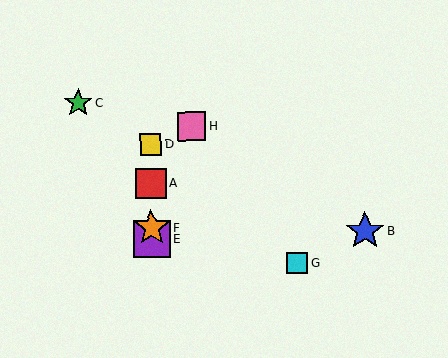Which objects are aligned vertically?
Objects A, D, E, F are aligned vertically.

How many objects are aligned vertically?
4 objects (A, D, E, F) are aligned vertically.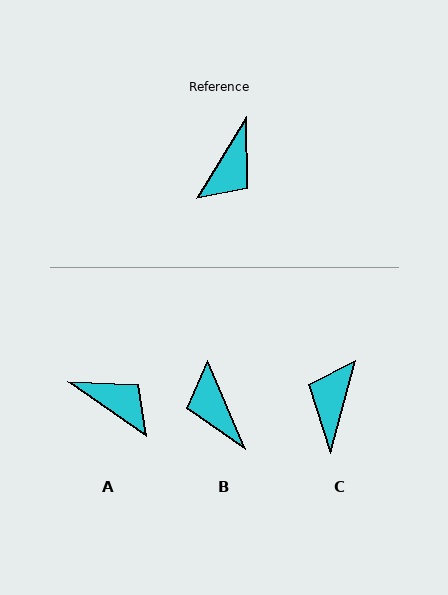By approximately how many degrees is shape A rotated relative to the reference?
Approximately 87 degrees counter-clockwise.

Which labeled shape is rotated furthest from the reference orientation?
C, about 163 degrees away.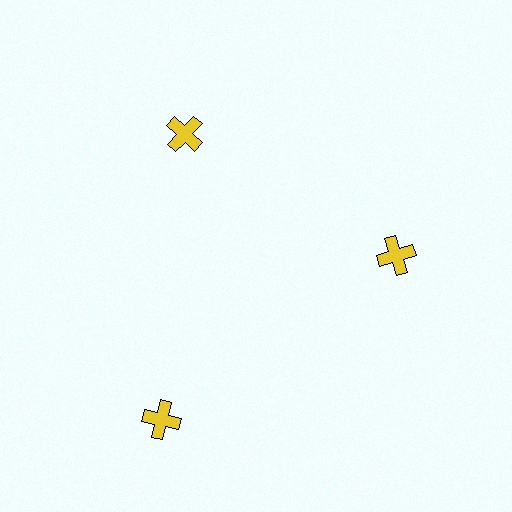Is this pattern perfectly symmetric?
No. The 3 yellow crosses are arranged in a ring, but one element near the 7 o'clock position is pushed outward from the center, breaking the 3-fold rotational symmetry.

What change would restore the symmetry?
The symmetry would be restored by moving it inward, back onto the ring so that all 3 crosses sit at equal angles and equal distance from the center.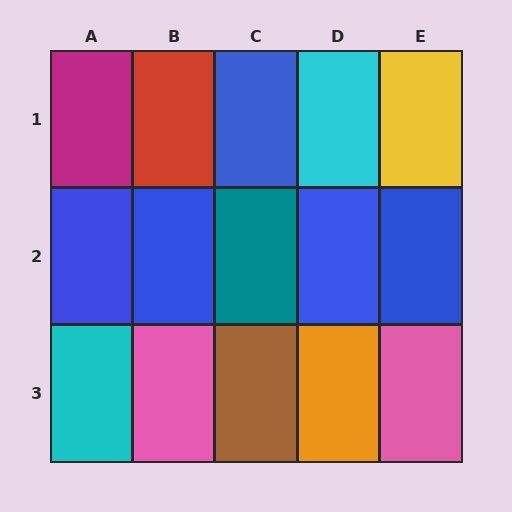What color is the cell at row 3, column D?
Orange.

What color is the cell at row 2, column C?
Teal.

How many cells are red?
1 cell is red.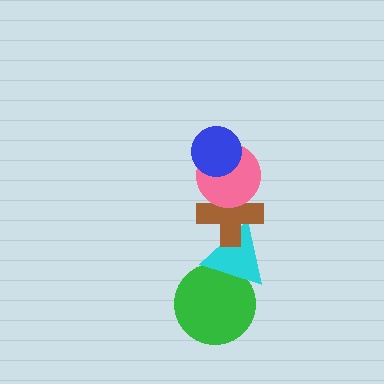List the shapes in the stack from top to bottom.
From top to bottom: the blue circle, the pink circle, the brown cross, the cyan triangle, the green circle.